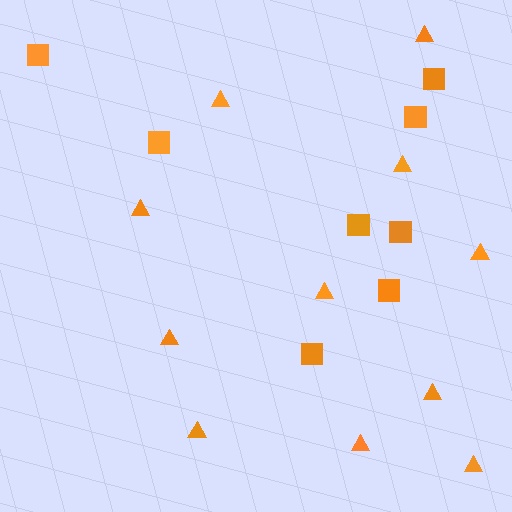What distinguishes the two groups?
There are 2 groups: one group of squares (8) and one group of triangles (11).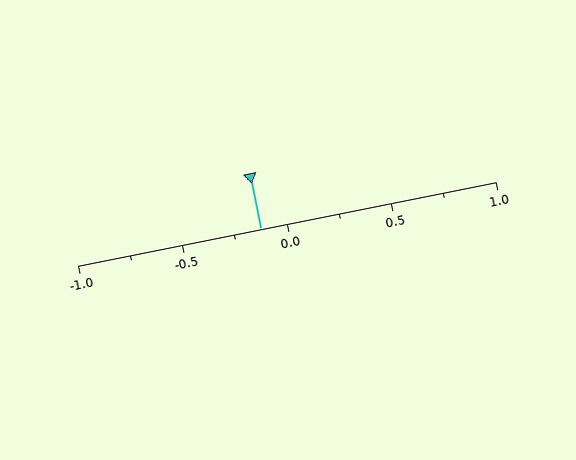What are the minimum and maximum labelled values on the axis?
The axis runs from -1.0 to 1.0.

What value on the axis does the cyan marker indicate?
The marker indicates approximately -0.12.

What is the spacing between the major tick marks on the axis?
The major ticks are spaced 0.5 apart.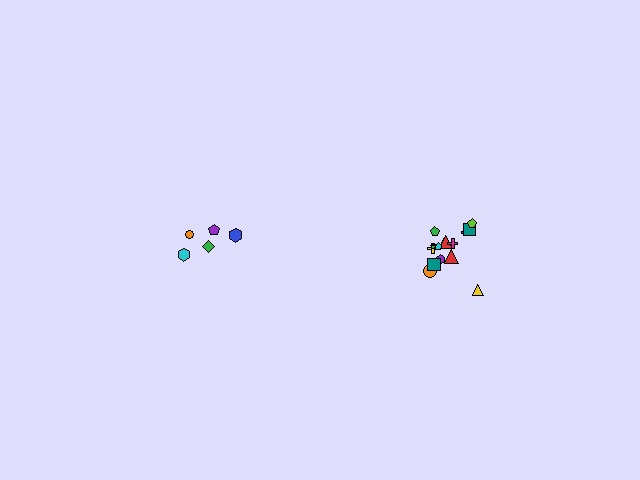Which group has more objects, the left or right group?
The right group.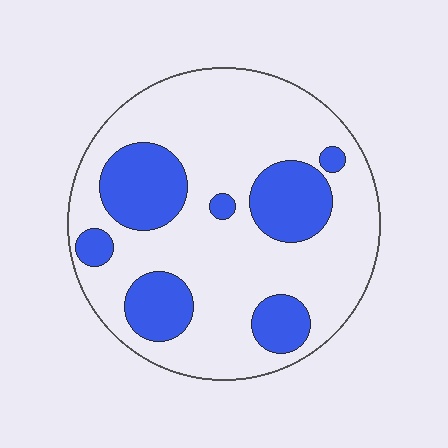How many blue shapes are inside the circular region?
7.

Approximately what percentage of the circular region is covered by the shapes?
Approximately 25%.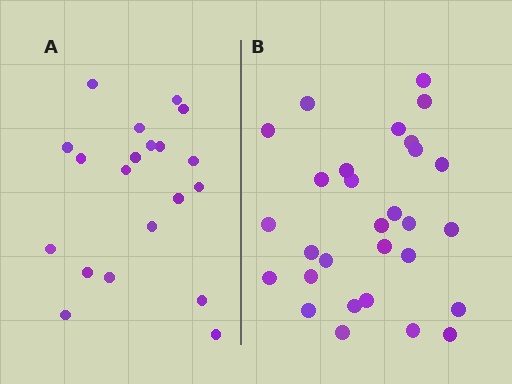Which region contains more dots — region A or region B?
Region B (the right region) has more dots.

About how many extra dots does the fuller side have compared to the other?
Region B has roughly 8 or so more dots than region A.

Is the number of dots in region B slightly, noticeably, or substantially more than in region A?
Region B has substantially more. The ratio is roughly 1.4 to 1.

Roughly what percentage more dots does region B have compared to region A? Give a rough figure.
About 45% more.